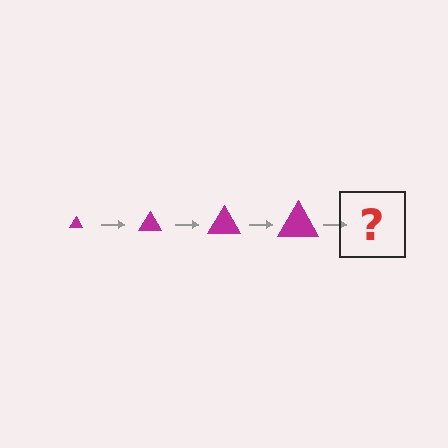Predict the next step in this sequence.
The next step is a magenta triangle, larger than the previous one.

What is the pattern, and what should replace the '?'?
The pattern is that the triangle gets progressively larger each step. The '?' should be a magenta triangle, larger than the previous one.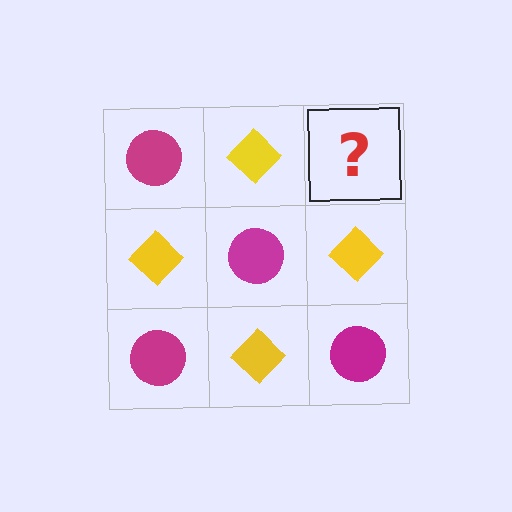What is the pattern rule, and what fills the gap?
The rule is that it alternates magenta circle and yellow diamond in a checkerboard pattern. The gap should be filled with a magenta circle.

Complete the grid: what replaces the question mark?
The question mark should be replaced with a magenta circle.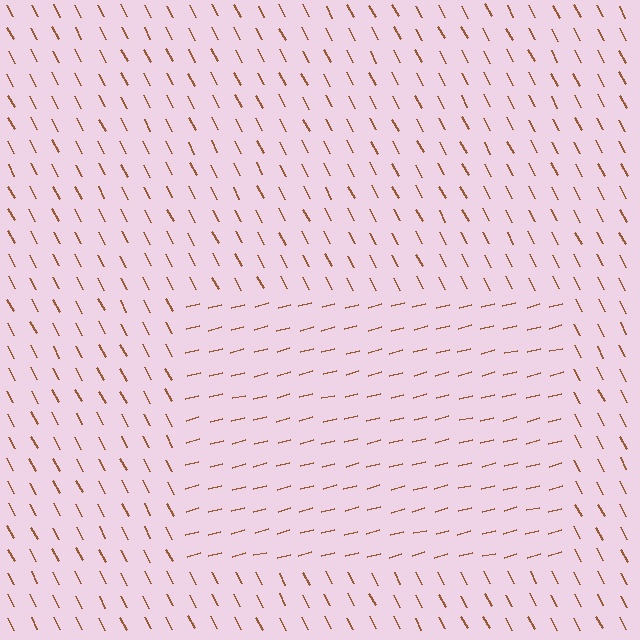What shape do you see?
I see a rectangle.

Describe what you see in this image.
The image is filled with small brown line segments. A rectangle region in the image has lines oriented differently from the surrounding lines, creating a visible texture boundary.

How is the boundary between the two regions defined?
The boundary is defined purely by a change in line orientation (approximately 77 degrees difference). All lines are the same color and thickness.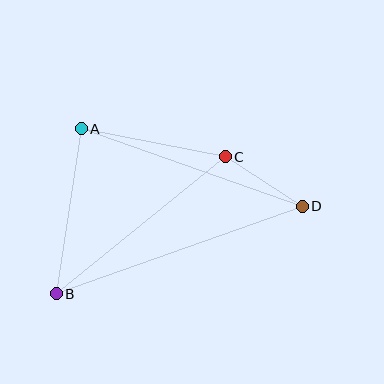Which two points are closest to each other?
Points C and D are closest to each other.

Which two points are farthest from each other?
Points B and D are farthest from each other.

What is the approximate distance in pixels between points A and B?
The distance between A and B is approximately 167 pixels.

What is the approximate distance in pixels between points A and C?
The distance between A and C is approximately 147 pixels.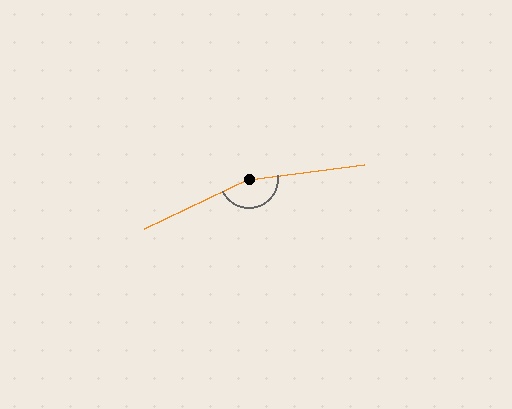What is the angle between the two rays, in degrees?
Approximately 161 degrees.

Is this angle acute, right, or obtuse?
It is obtuse.